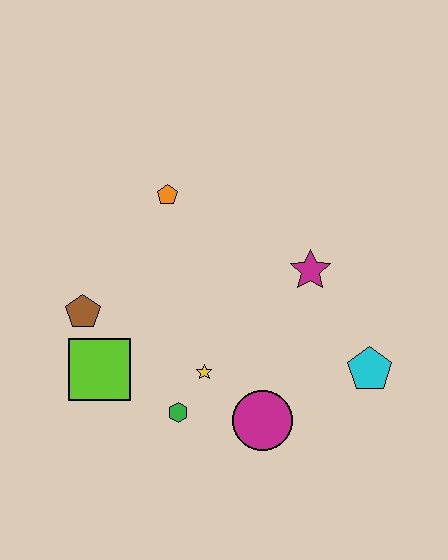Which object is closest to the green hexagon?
The yellow star is closest to the green hexagon.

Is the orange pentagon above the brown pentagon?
Yes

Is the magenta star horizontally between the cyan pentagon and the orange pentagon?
Yes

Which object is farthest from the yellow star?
The orange pentagon is farthest from the yellow star.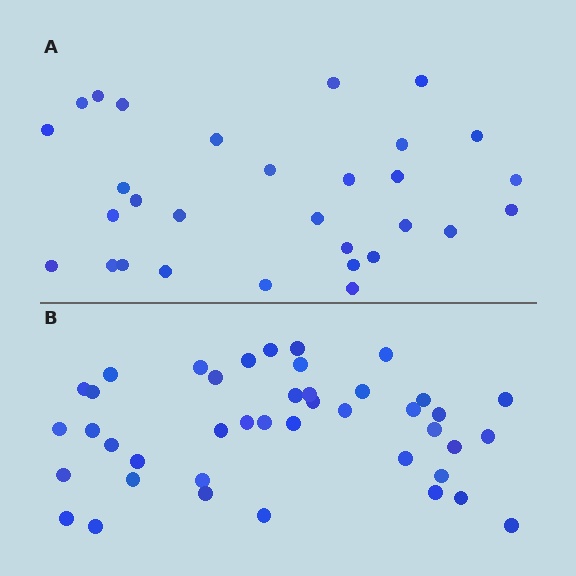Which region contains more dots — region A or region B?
Region B (the bottom region) has more dots.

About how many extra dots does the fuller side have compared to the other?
Region B has roughly 12 or so more dots than region A.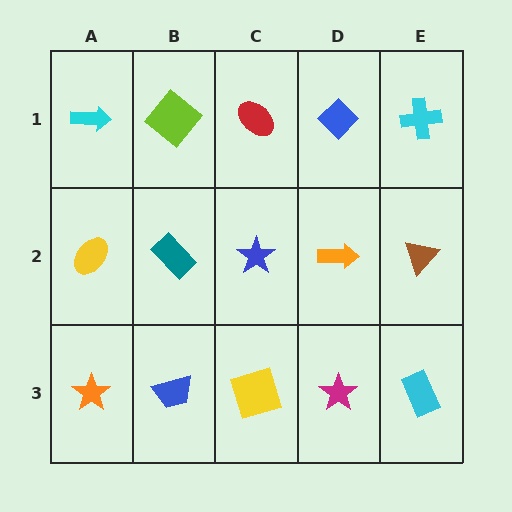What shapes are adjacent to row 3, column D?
An orange arrow (row 2, column D), a yellow square (row 3, column C), a cyan rectangle (row 3, column E).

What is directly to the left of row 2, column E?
An orange arrow.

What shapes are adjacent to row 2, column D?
A blue diamond (row 1, column D), a magenta star (row 3, column D), a blue star (row 2, column C), a brown triangle (row 2, column E).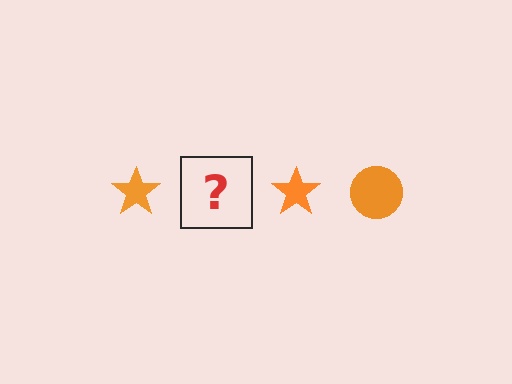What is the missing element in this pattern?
The missing element is an orange circle.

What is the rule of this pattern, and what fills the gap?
The rule is that the pattern cycles through star, circle shapes in orange. The gap should be filled with an orange circle.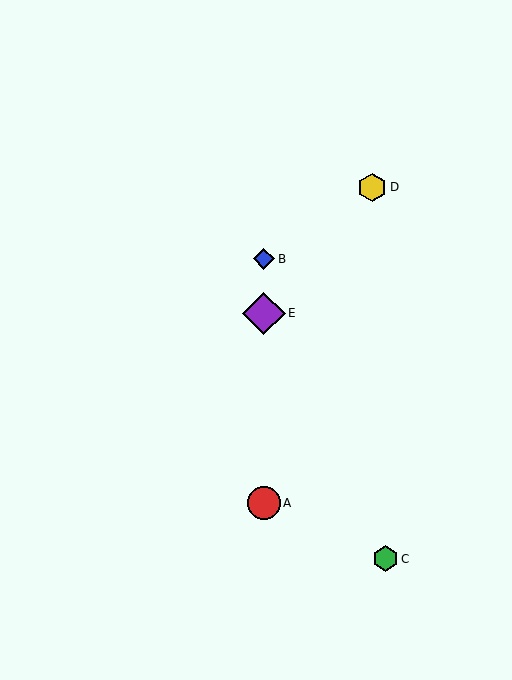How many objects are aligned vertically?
3 objects (A, B, E) are aligned vertically.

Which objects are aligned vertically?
Objects A, B, E are aligned vertically.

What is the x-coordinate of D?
Object D is at x≈372.